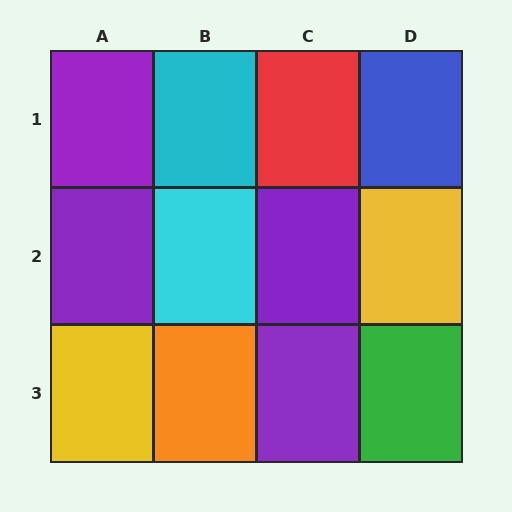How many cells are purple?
4 cells are purple.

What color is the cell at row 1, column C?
Red.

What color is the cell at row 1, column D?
Blue.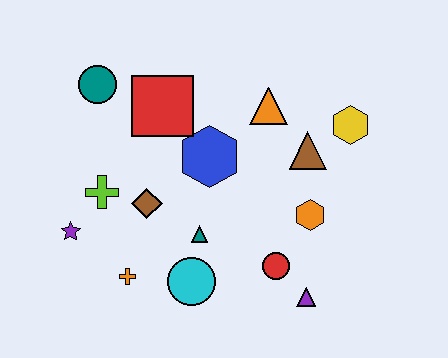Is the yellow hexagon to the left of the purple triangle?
No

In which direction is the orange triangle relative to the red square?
The orange triangle is to the right of the red square.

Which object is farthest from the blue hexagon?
The purple triangle is farthest from the blue hexagon.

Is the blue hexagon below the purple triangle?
No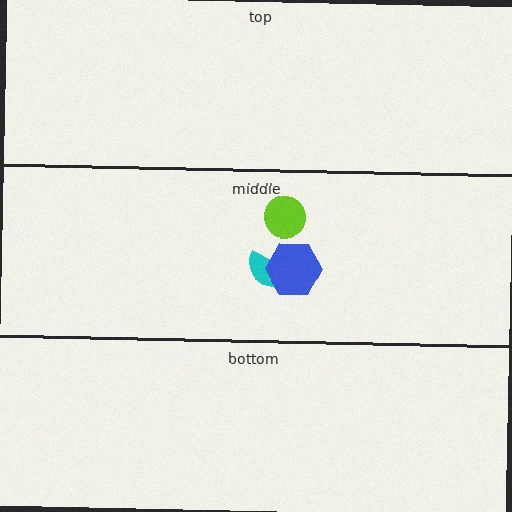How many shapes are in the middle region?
3.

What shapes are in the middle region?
The cyan semicircle, the blue hexagon, the lime circle.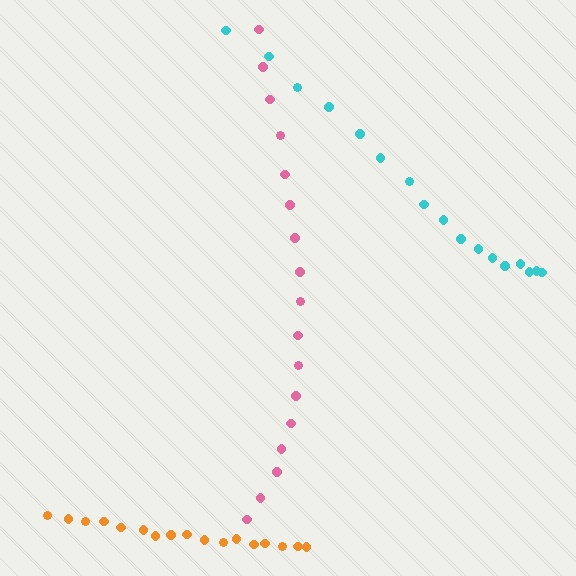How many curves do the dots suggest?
There are 3 distinct paths.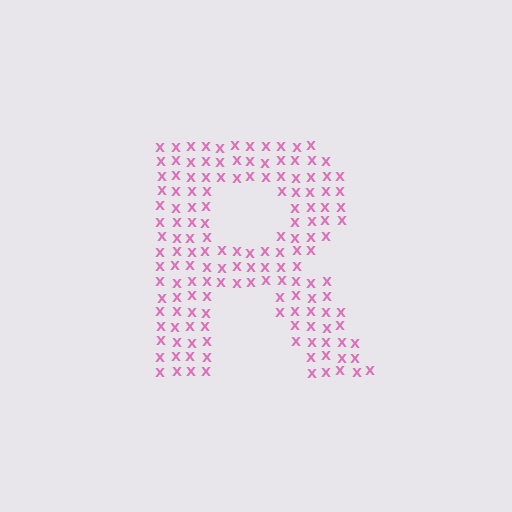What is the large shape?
The large shape is the letter R.